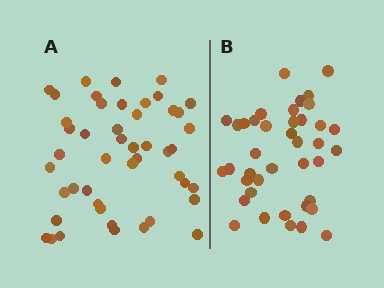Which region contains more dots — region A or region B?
Region A (the left region) has more dots.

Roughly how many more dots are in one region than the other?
Region A has roughly 8 or so more dots than region B.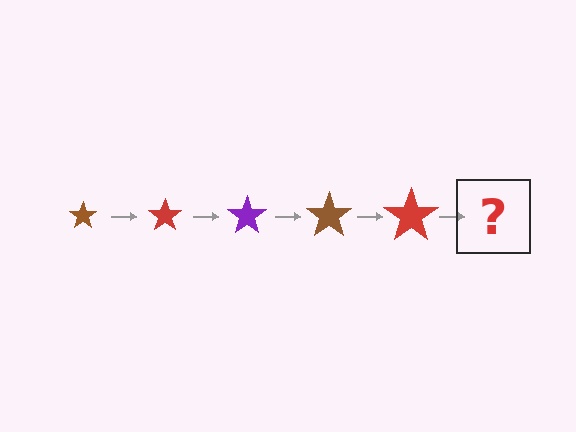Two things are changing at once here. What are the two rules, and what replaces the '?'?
The two rules are that the star grows larger each step and the color cycles through brown, red, and purple. The '?' should be a purple star, larger than the previous one.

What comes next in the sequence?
The next element should be a purple star, larger than the previous one.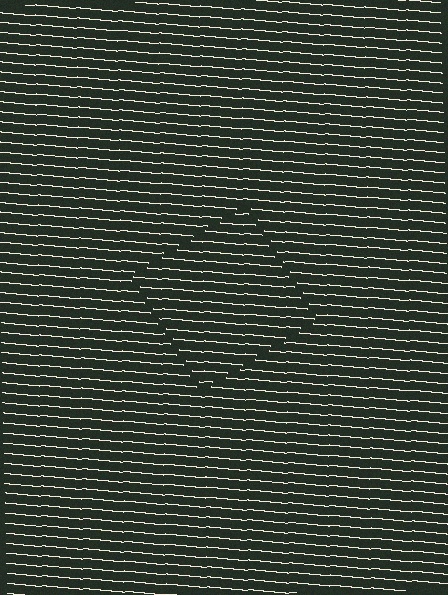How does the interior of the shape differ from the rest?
The interior of the shape contains the same grating, shifted by half a period — the contour is defined by the phase discontinuity where line-ends from the inner and outer gratings abut.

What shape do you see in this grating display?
An illusory square. The interior of the shape contains the same grating, shifted by half a period — the contour is defined by the phase discontinuity where line-ends from the inner and outer gratings abut.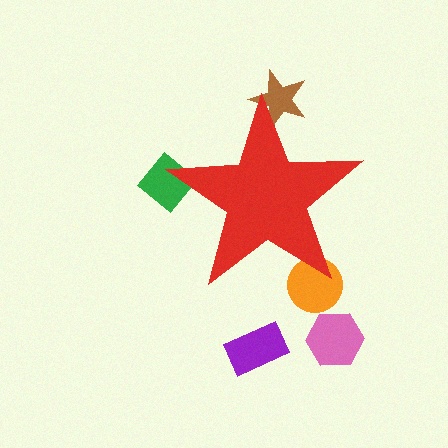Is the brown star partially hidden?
Yes, the brown star is partially hidden behind the red star.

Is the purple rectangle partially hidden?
No, the purple rectangle is fully visible.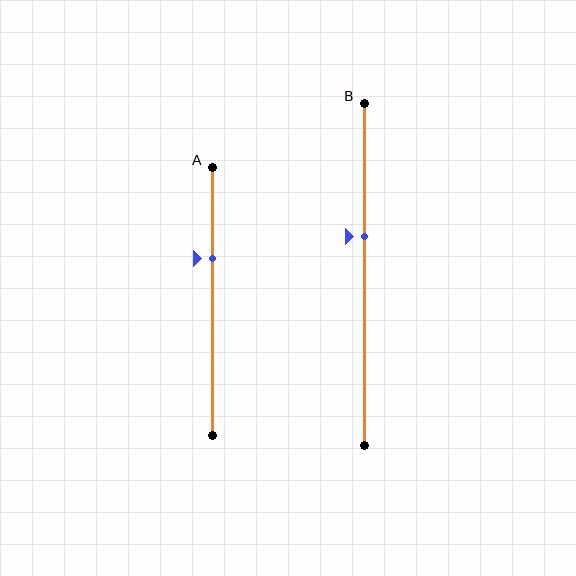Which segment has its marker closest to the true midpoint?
Segment B has its marker closest to the true midpoint.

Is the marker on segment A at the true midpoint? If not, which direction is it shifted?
No, the marker on segment A is shifted upward by about 16% of the segment length.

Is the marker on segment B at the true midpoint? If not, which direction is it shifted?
No, the marker on segment B is shifted upward by about 11% of the segment length.